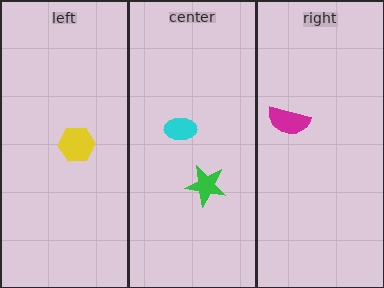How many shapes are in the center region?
2.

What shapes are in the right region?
The magenta semicircle.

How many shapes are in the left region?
1.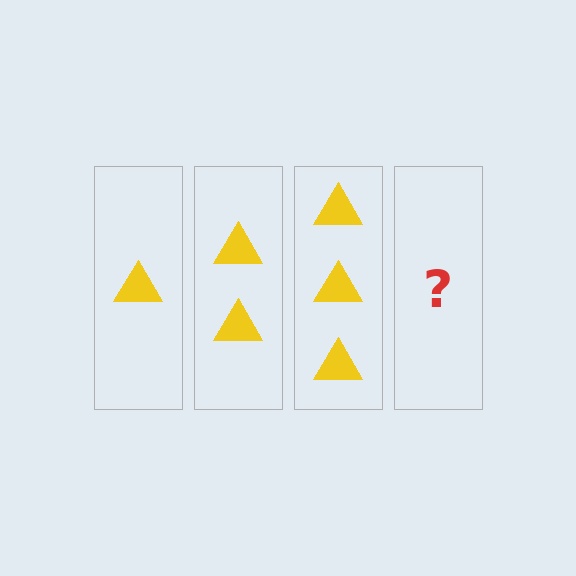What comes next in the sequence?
The next element should be 4 triangles.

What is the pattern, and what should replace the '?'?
The pattern is that each step adds one more triangle. The '?' should be 4 triangles.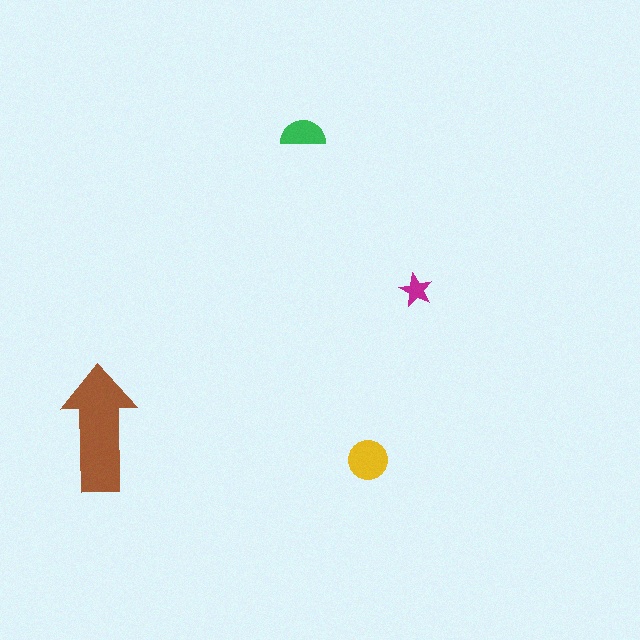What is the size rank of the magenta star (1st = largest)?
4th.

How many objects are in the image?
There are 4 objects in the image.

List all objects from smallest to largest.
The magenta star, the green semicircle, the yellow circle, the brown arrow.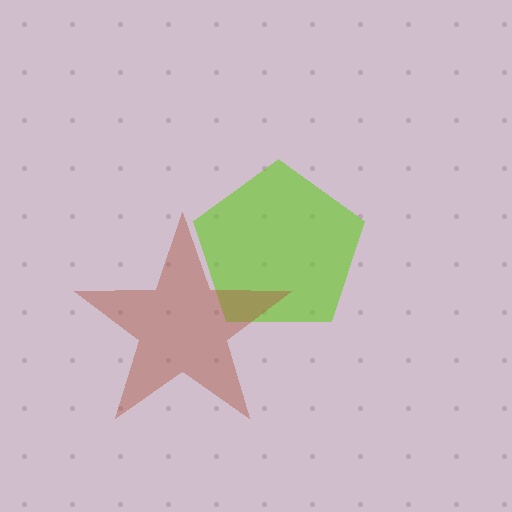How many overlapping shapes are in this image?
There are 2 overlapping shapes in the image.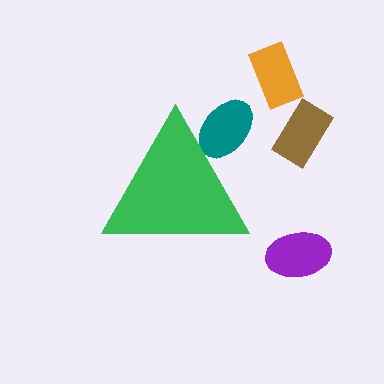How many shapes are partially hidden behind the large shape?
1 shape is partially hidden.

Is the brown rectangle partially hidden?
No, the brown rectangle is fully visible.